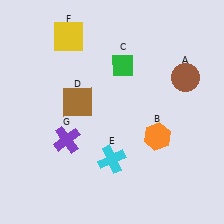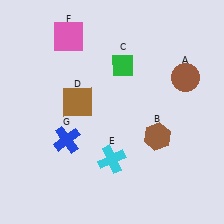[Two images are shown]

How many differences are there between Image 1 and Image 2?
There are 3 differences between the two images.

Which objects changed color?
B changed from orange to brown. F changed from yellow to pink. G changed from purple to blue.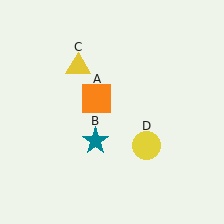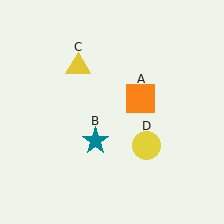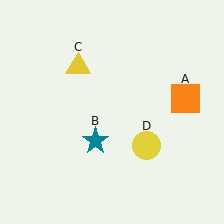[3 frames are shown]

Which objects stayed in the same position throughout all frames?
Teal star (object B) and yellow triangle (object C) and yellow circle (object D) remained stationary.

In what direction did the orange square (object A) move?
The orange square (object A) moved right.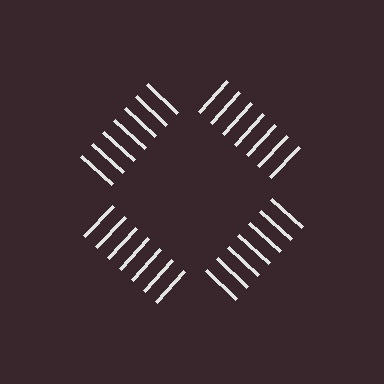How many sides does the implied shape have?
4 sides — the line-ends trace a square.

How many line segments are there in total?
28 — 7 along each of the 4 edges.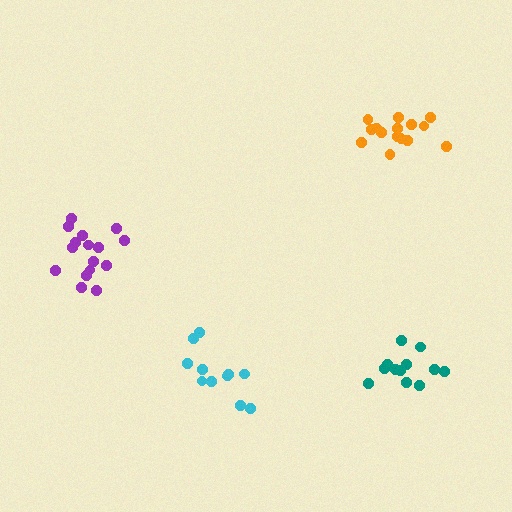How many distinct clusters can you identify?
There are 4 distinct clusters.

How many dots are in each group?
Group 1: 12 dots, Group 2: 16 dots, Group 3: 11 dots, Group 4: 15 dots (54 total).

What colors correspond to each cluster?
The clusters are colored: teal, purple, cyan, orange.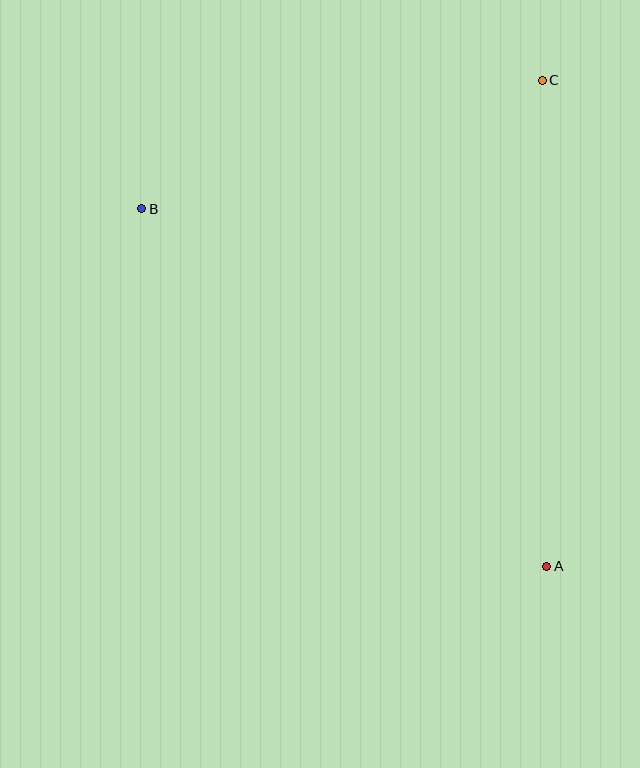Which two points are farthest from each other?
Points A and B are farthest from each other.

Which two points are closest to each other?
Points B and C are closest to each other.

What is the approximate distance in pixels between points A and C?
The distance between A and C is approximately 486 pixels.